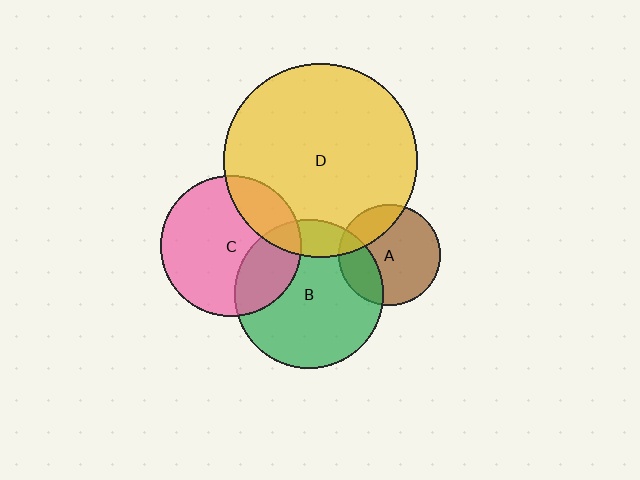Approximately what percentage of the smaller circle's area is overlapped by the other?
Approximately 15%.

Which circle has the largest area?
Circle D (yellow).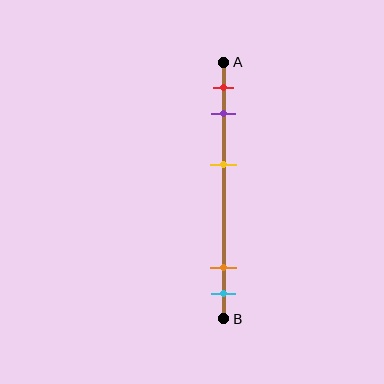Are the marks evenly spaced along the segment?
No, the marks are not evenly spaced.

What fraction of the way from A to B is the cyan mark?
The cyan mark is approximately 90% (0.9) of the way from A to B.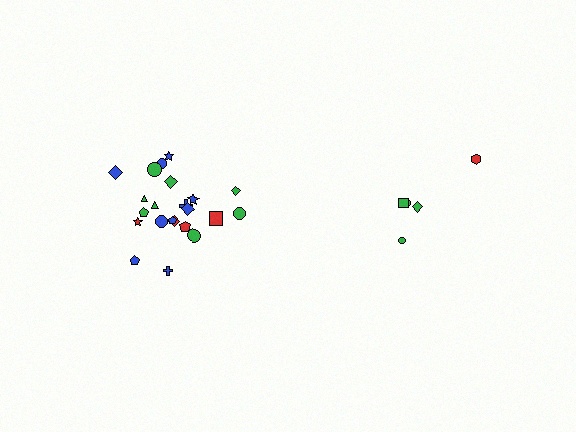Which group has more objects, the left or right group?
The left group.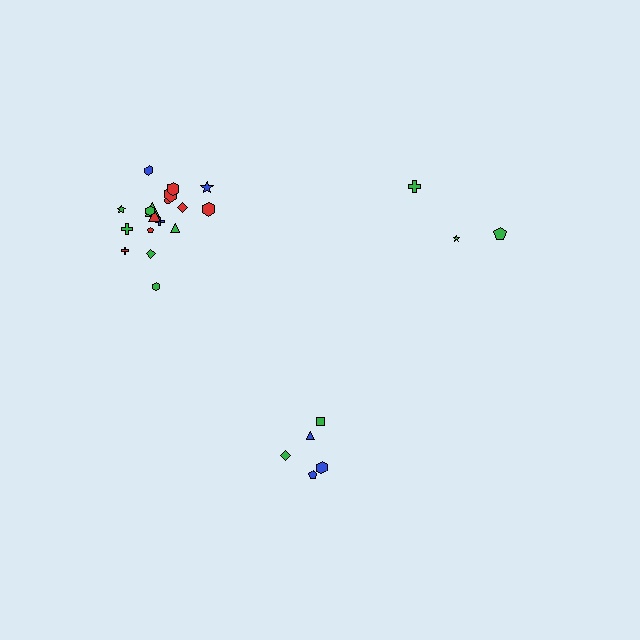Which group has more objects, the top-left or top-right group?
The top-left group.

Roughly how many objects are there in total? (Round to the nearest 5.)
Roughly 25 objects in total.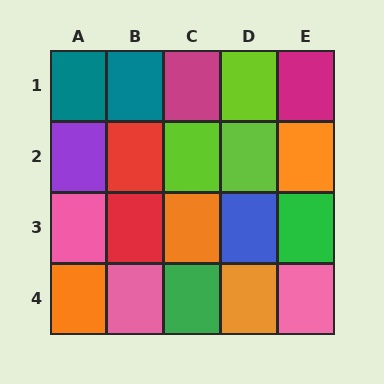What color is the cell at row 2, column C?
Lime.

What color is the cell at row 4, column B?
Pink.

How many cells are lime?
3 cells are lime.